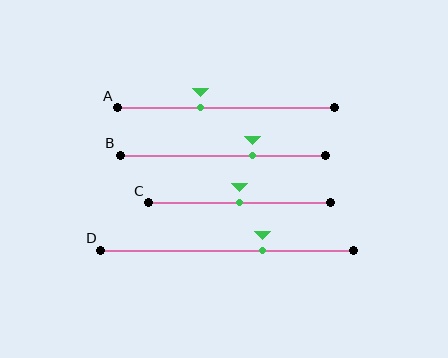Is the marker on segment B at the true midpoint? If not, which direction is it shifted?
No, the marker on segment B is shifted to the right by about 15% of the segment length.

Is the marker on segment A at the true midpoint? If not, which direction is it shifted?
No, the marker on segment A is shifted to the left by about 11% of the segment length.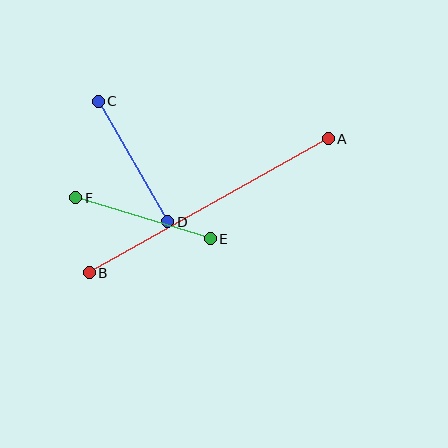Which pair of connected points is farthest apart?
Points A and B are farthest apart.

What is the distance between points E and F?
The distance is approximately 140 pixels.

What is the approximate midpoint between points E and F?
The midpoint is at approximately (143, 218) pixels.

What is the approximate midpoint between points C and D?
The midpoint is at approximately (133, 161) pixels.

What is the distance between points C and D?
The distance is approximately 139 pixels.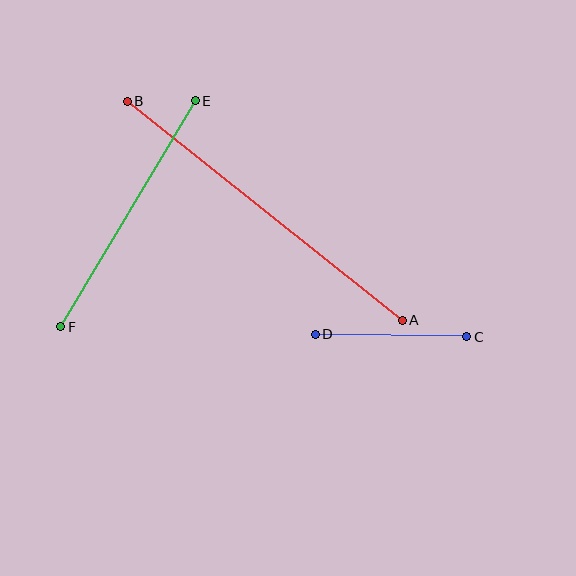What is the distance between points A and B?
The distance is approximately 352 pixels.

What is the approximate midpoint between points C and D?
The midpoint is at approximately (391, 335) pixels.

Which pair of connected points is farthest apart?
Points A and B are farthest apart.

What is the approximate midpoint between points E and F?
The midpoint is at approximately (128, 214) pixels.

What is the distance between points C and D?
The distance is approximately 152 pixels.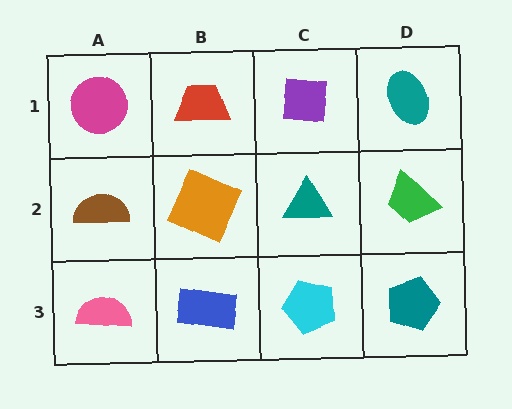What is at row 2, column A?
A brown semicircle.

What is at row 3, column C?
A cyan pentagon.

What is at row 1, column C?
A purple square.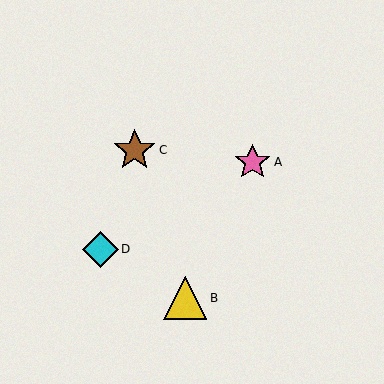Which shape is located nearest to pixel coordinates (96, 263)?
The cyan diamond (labeled D) at (100, 249) is nearest to that location.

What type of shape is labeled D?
Shape D is a cyan diamond.